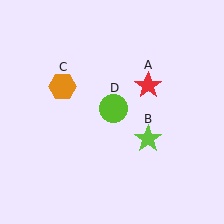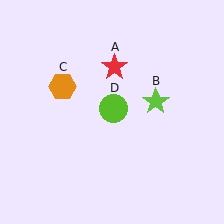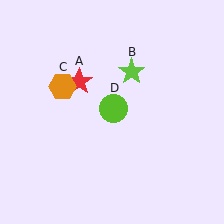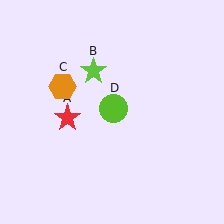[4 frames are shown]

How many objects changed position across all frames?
2 objects changed position: red star (object A), lime star (object B).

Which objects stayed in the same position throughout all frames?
Orange hexagon (object C) and lime circle (object D) remained stationary.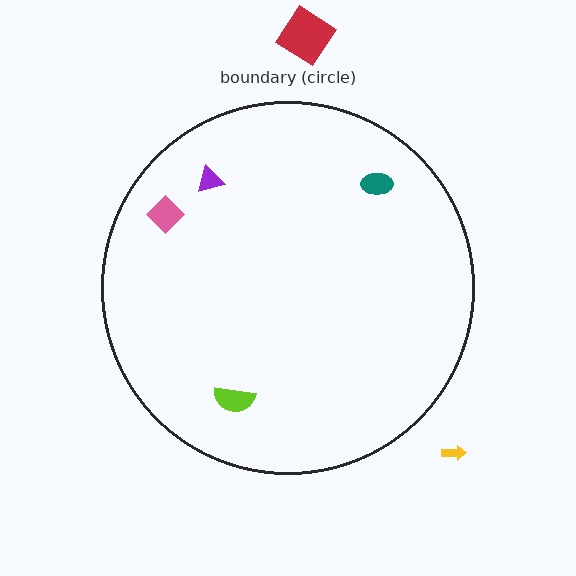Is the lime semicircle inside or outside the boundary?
Inside.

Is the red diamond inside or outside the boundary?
Outside.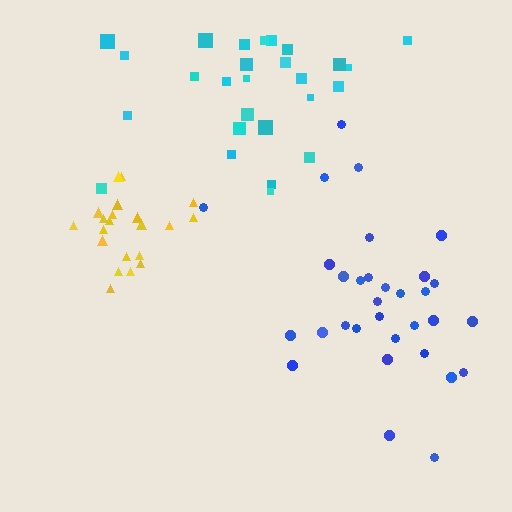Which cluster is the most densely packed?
Yellow.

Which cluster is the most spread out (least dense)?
Blue.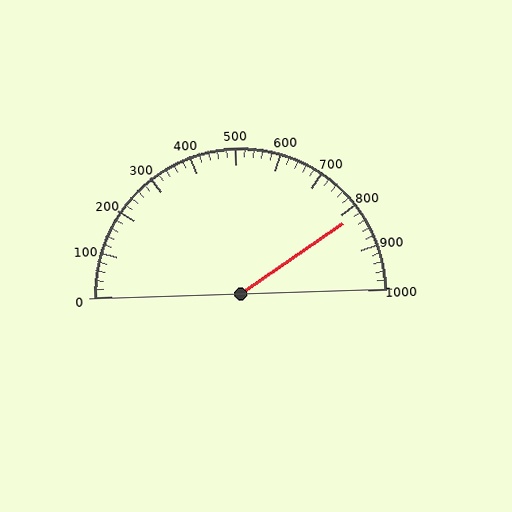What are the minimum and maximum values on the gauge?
The gauge ranges from 0 to 1000.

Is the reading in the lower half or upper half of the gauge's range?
The reading is in the upper half of the range (0 to 1000).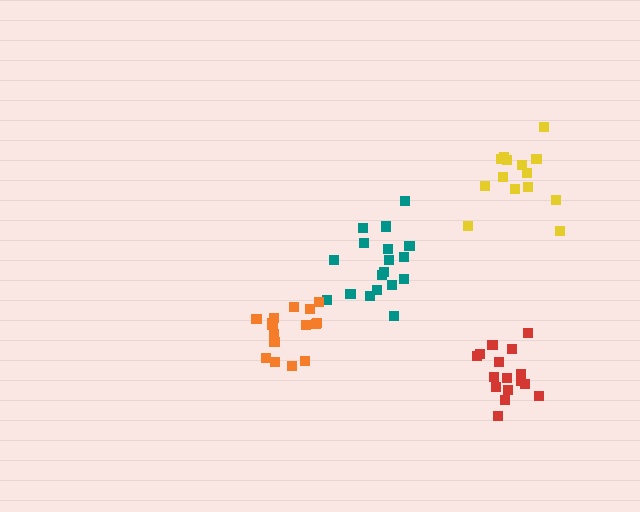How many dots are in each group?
Group 1: 18 dots, Group 2: 14 dots, Group 3: 16 dots, Group 4: 16 dots (64 total).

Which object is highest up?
The yellow cluster is topmost.